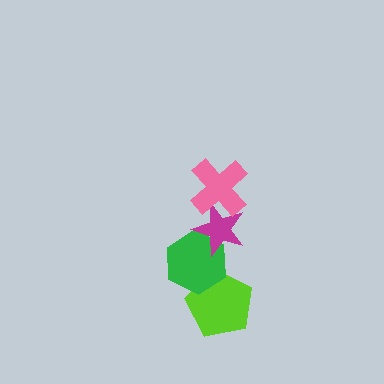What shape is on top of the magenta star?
The pink cross is on top of the magenta star.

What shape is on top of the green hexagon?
The magenta star is on top of the green hexagon.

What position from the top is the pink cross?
The pink cross is 1st from the top.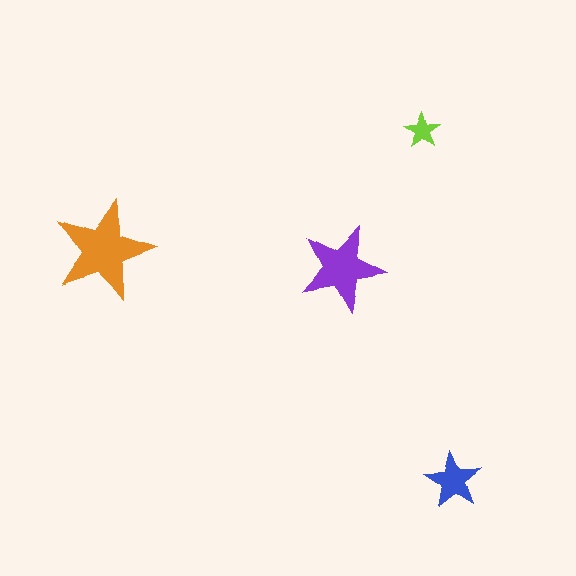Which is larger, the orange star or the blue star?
The orange one.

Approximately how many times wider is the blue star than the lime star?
About 1.5 times wider.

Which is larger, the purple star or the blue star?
The purple one.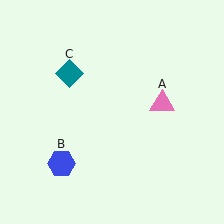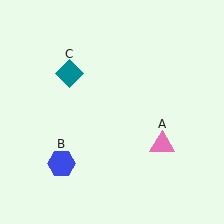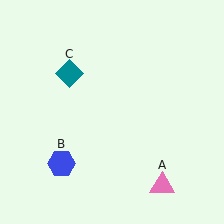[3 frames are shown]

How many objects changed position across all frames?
1 object changed position: pink triangle (object A).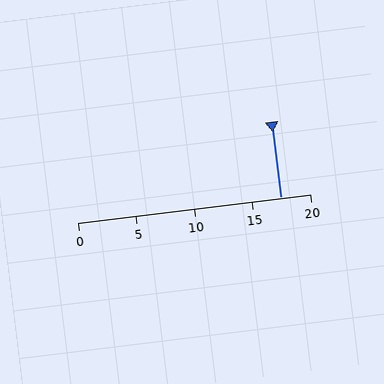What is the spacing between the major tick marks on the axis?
The major ticks are spaced 5 apart.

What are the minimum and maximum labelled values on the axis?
The axis runs from 0 to 20.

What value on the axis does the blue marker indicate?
The marker indicates approximately 17.5.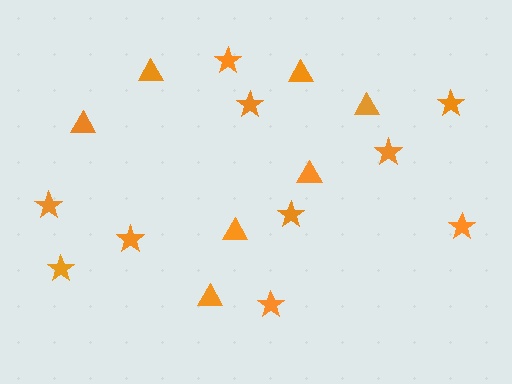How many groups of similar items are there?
There are 2 groups: one group of stars (10) and one group of triangles (7).